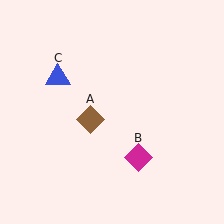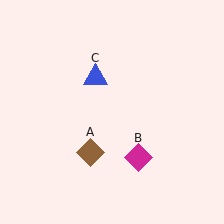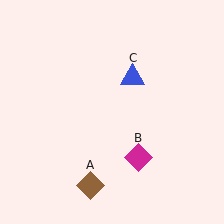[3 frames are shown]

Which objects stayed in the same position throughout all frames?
Magenta diamond (object B) remained stationary.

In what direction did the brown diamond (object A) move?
The brown diamond (object A) moved down.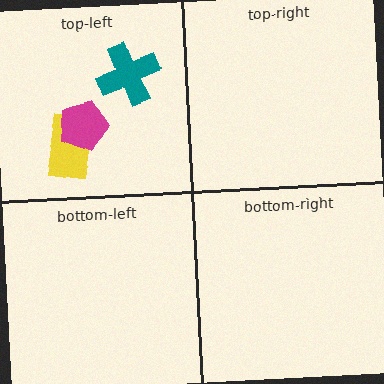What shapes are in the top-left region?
The yellow rectangle, the magenta pentagon, the teal cross.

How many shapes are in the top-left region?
3.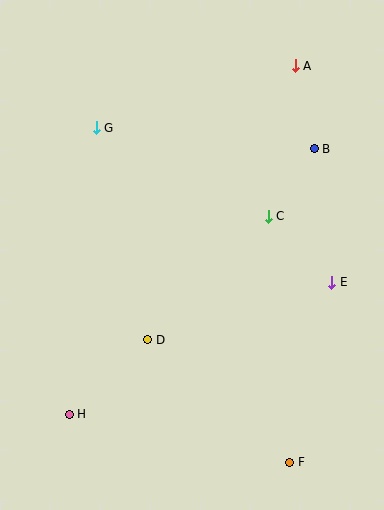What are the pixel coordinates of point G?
Point G is at (96, 128).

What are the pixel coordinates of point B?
Point B is at (314, 149).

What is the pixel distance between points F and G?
The distance between F and G is 387 pixels.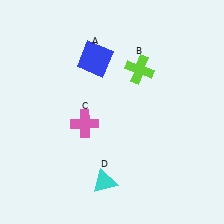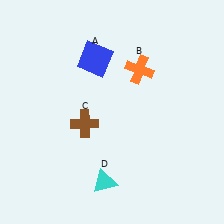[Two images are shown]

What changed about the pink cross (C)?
In Image 1, C is pink. In Image 2, it changed to brown.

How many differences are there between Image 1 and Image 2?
There are 2 differences between the two images.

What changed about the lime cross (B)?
In Image 1, B is lime. In Image 2, it changed to orange.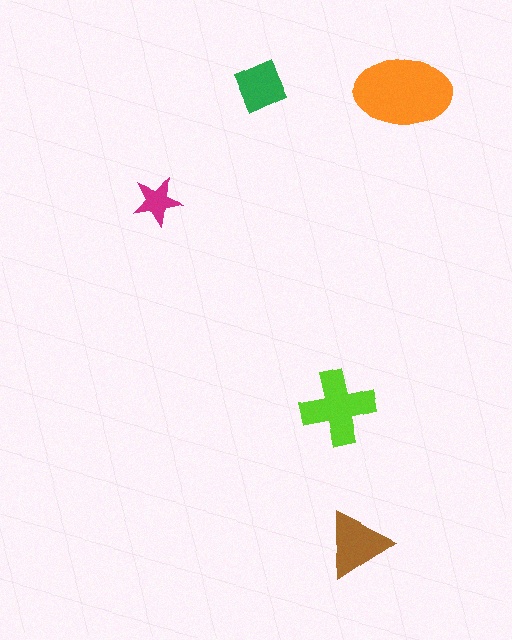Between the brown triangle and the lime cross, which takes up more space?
The lime cross.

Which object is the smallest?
The magenta star.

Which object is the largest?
The orange ellipse.